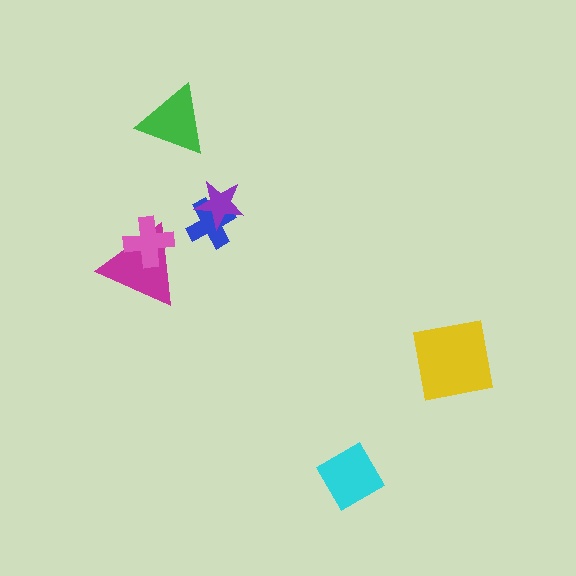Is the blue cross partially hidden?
Yes, it is partially covered by another shape.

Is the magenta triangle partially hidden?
Yes, it is partially covered by another shape.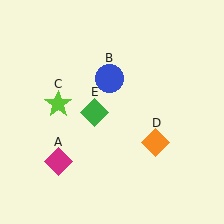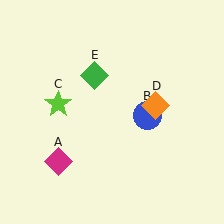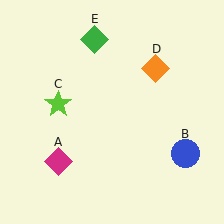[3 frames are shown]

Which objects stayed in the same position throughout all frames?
Magenta diamond (object A) and lime star (object C) remained stationary.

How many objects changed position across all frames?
3 objects changed position: blue circle (object B), orange diamond (object D), green diamond (object E).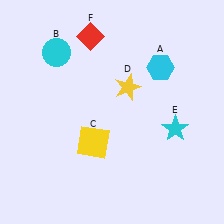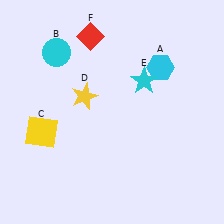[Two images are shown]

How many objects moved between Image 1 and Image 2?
3 objects moved between the two images.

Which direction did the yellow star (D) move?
The yellow star (D) moved left.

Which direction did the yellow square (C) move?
The yellow square (C) moved left.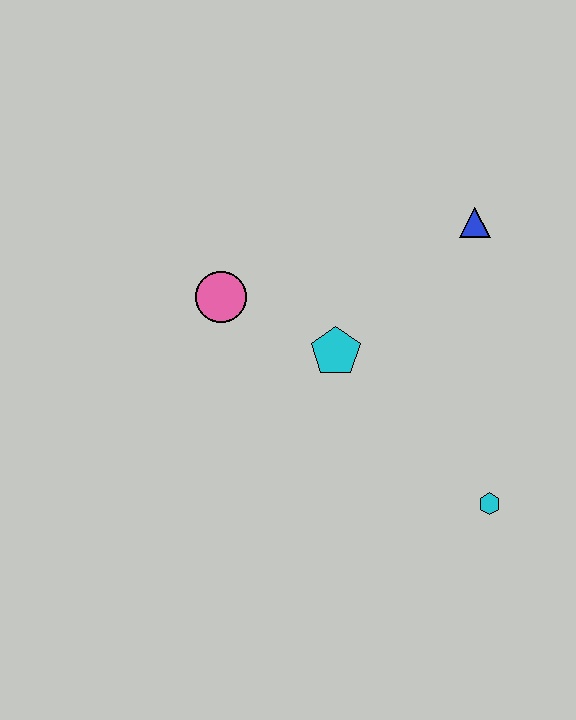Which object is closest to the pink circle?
The cyan pentagon is closest to the pink circle.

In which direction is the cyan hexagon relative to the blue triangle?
The cyan hexagon is below the blue triangle.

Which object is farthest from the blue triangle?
The cyan hexagon is farthest from the blue triangle.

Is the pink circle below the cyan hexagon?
No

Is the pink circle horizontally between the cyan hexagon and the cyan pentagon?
No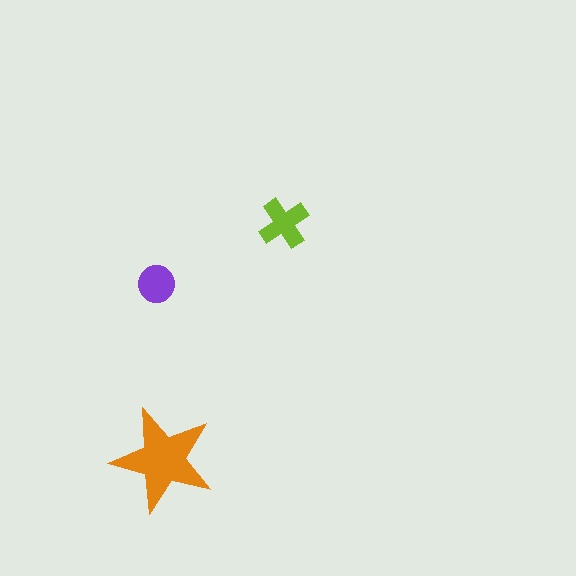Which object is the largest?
The orange star.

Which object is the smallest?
The purple circle.